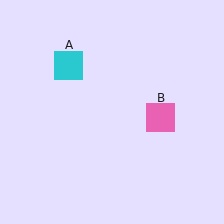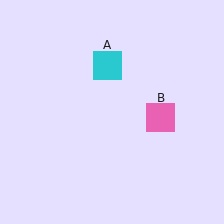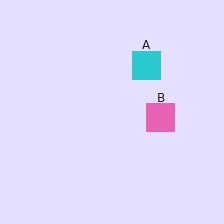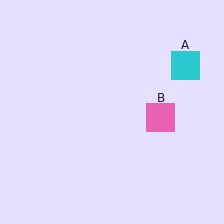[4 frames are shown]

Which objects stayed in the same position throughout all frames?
Pink square (object B) remained stationary.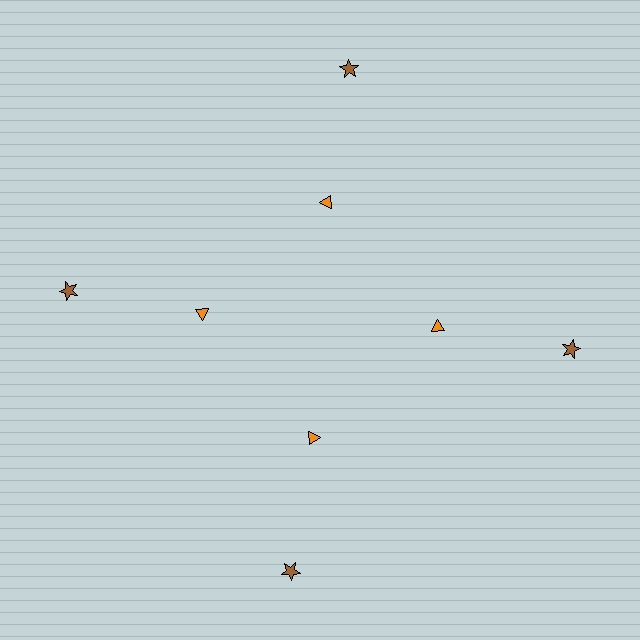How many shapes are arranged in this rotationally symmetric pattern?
There are 8 shapes, arranged in 4 groups of 2.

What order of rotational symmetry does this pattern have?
This pattern has 4-fold rotational symmetry.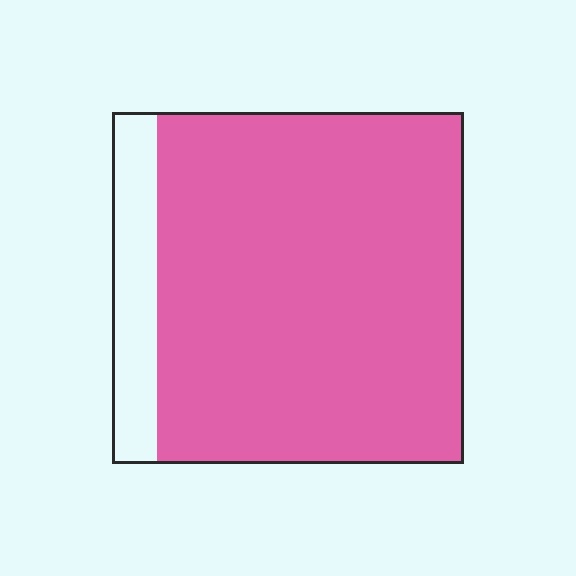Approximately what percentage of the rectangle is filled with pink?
Approximately 85%.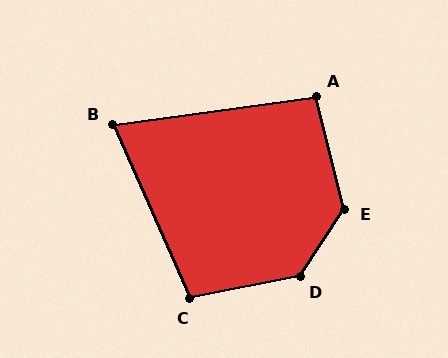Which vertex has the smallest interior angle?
B, at approximately 74 degrees.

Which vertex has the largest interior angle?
D, at approximately 134 degrees.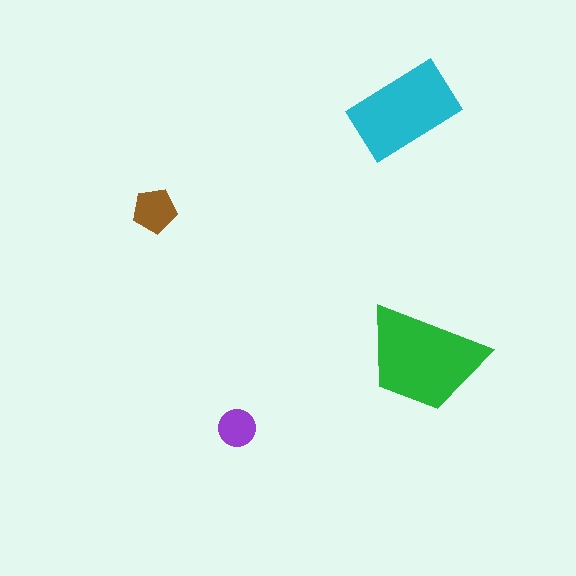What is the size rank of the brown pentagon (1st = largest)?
3rd.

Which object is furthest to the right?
The green trapezoid is rightmost.